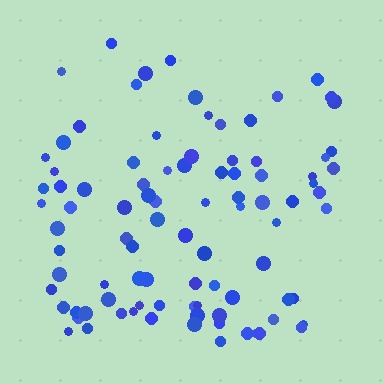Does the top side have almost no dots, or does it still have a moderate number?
Still a moderate number, just noticeably fewer than the bottom.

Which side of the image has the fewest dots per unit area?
The top.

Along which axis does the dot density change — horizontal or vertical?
Vertical.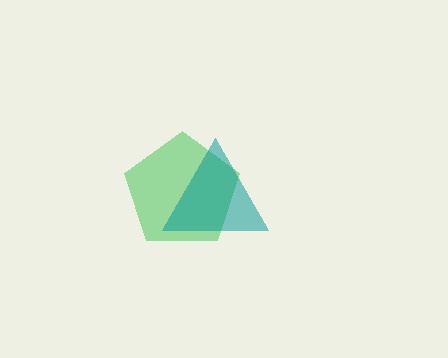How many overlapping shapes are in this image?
There are 2 overlapping shapes in the image.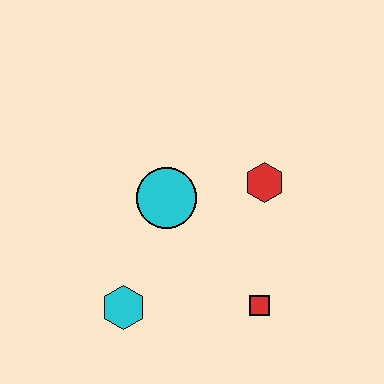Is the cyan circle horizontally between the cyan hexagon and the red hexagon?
Yes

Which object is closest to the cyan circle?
The red hexagon is closest to the cyan circle.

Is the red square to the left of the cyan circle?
No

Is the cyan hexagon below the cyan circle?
Yes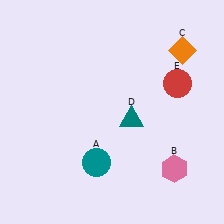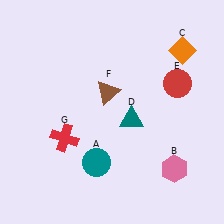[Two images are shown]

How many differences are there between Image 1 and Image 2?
There are 2 differences between the two images.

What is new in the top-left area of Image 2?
A brown triangle (F) was added in the top-left area of Image 2.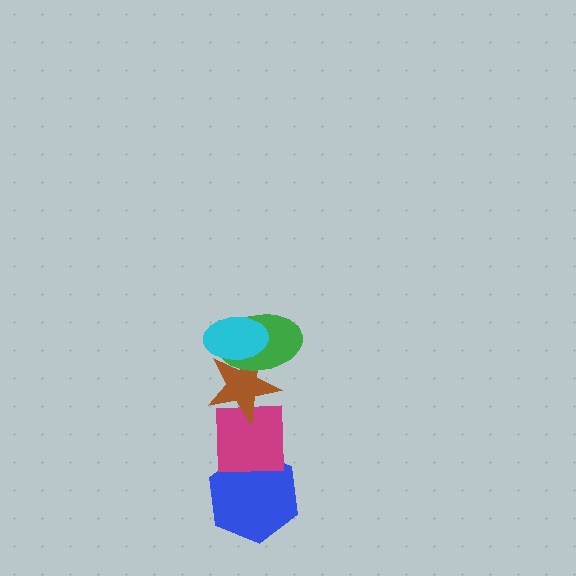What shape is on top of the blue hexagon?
The magenta square is on top of the blue hexagon.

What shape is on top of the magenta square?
The brown star is on top of the magenta square.